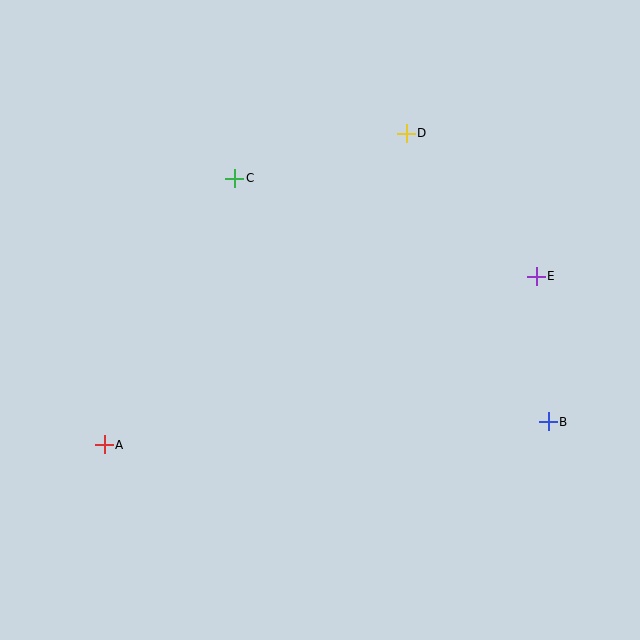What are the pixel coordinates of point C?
Point C is at (235, 178).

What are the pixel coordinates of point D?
Point D is at (406, 133).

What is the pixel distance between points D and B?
The distance between D and B is 322 pixels.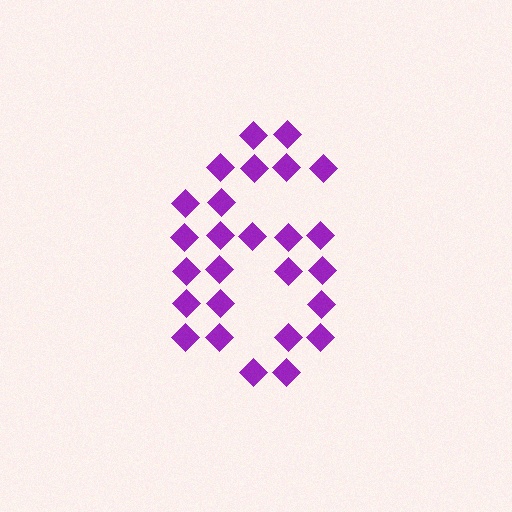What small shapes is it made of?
It is made of small diamonds.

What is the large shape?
The large shape is the digit 6.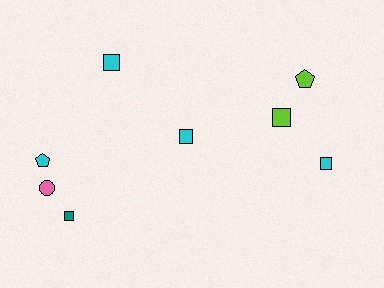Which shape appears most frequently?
Square, with 5 objects.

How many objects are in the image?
There are 8 objects.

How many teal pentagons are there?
There are no teal pentagons.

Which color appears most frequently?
Cyan, with 4 objects.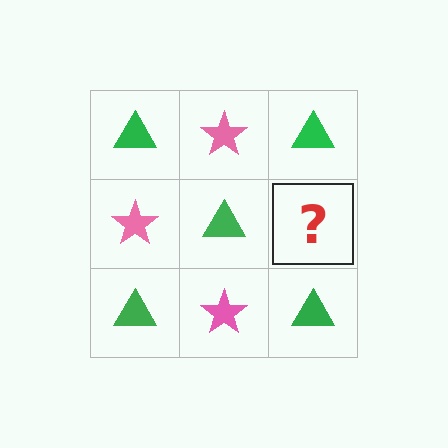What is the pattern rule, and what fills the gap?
The rule is that it alternates green triangle and pink star in a checkerboard pattern. The gap should be filled with a pink star.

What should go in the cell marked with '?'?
The missing cell should contain a pink star.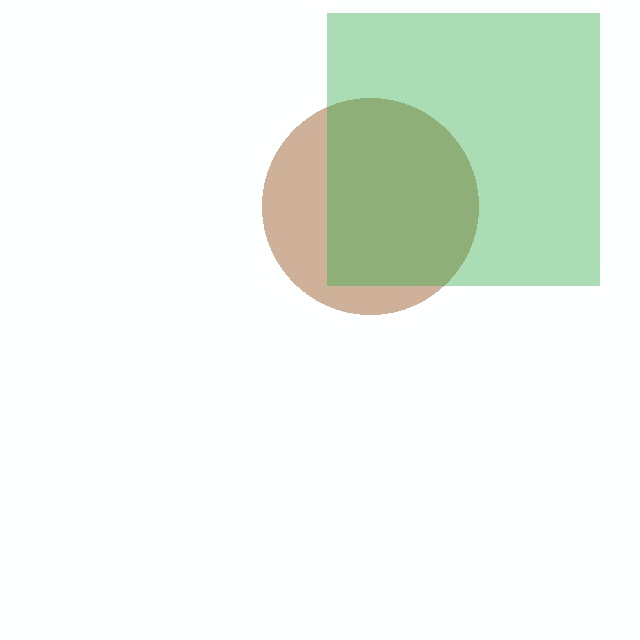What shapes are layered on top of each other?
The layered shapes are: a brown circle, a green square.